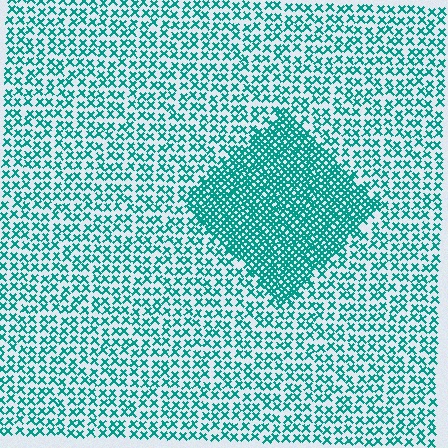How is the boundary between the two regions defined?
The boundary is defined by a change in element density (approximately 2.4x ratio). All elements are the same color, size, and shape.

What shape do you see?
I see a diamond.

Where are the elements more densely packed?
The elements are more densely packed inside the diamond boundary.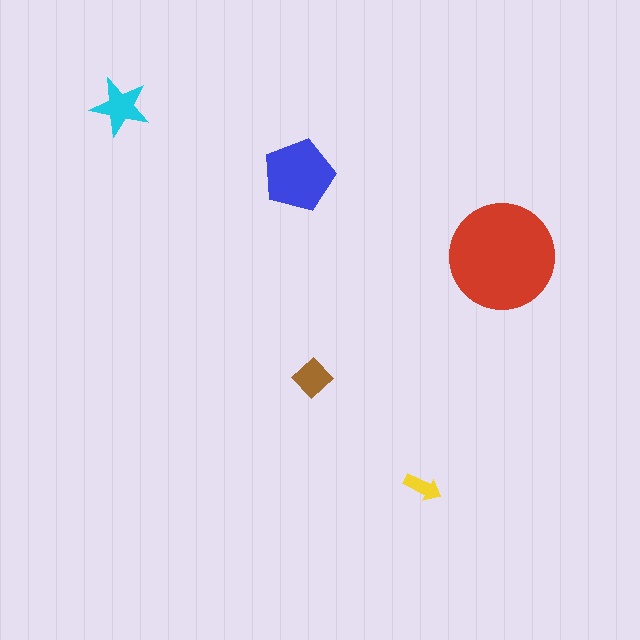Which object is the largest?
The red circle.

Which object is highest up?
The cyan star is topmost.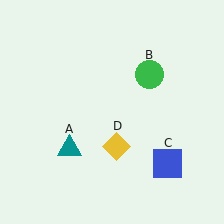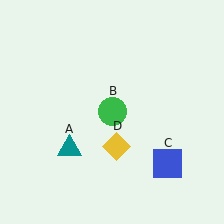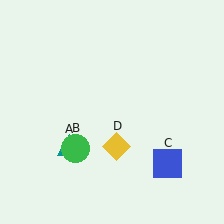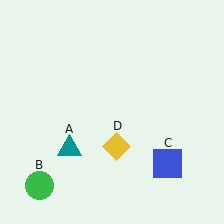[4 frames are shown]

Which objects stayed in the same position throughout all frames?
Teal triangle (object A) and blue square (object C) and yellow diamond (object D) remained stationary.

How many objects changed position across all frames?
1 object changed position: green circle (object B).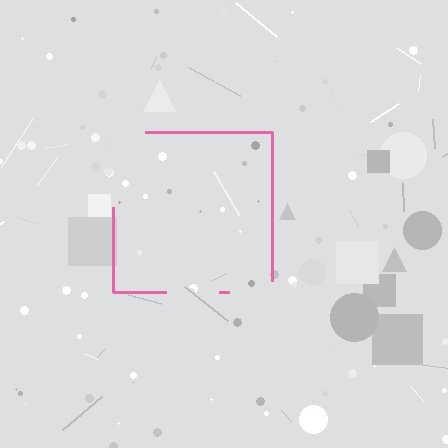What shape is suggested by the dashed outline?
The dashed outline suggests a square.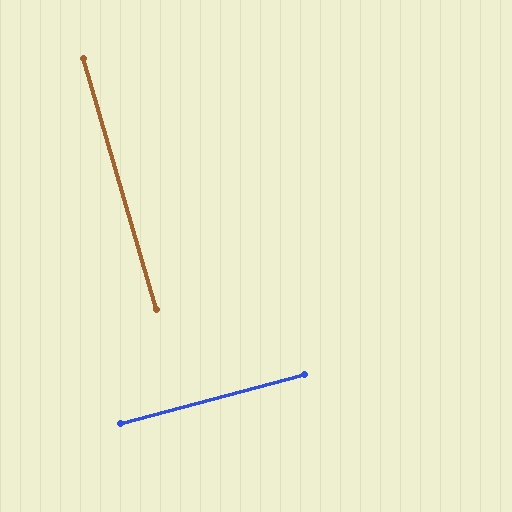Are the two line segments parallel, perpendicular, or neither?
Perpendicular — they meet at approximately 89°.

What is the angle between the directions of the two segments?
Approximately 89 degrees.